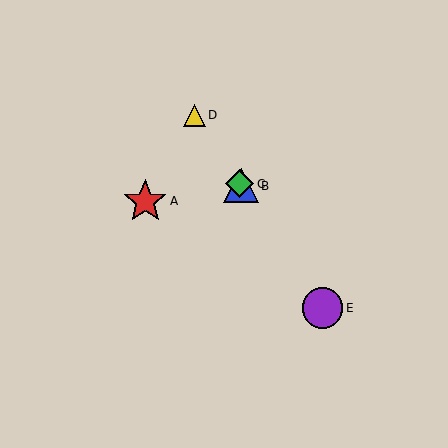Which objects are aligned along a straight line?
Objects B, C, D, E are aligned along a straight line.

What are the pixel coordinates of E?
Object E is at (323, 308).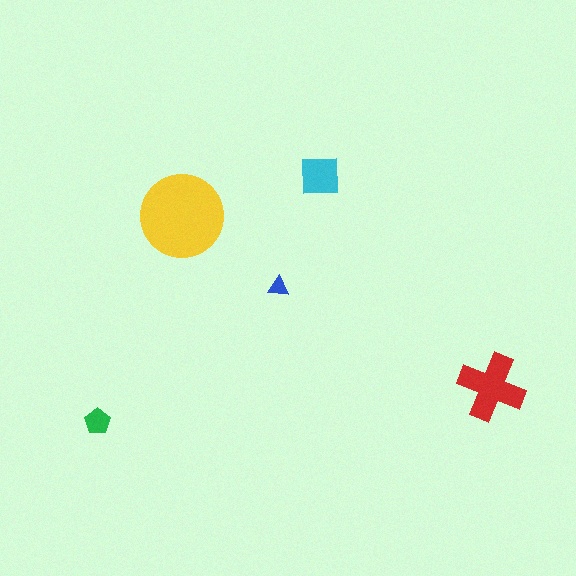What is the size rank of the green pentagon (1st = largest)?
4th.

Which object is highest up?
The cyan square is topmost.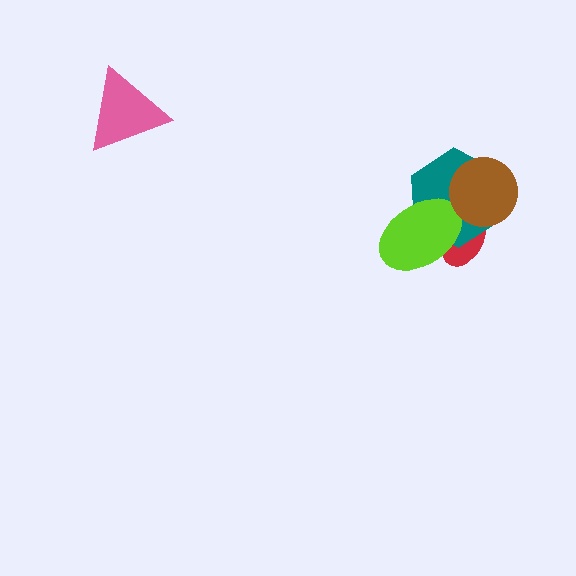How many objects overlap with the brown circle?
2 objects overlap with the brown circle.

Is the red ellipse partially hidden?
Yes, it is partially covered by another shape.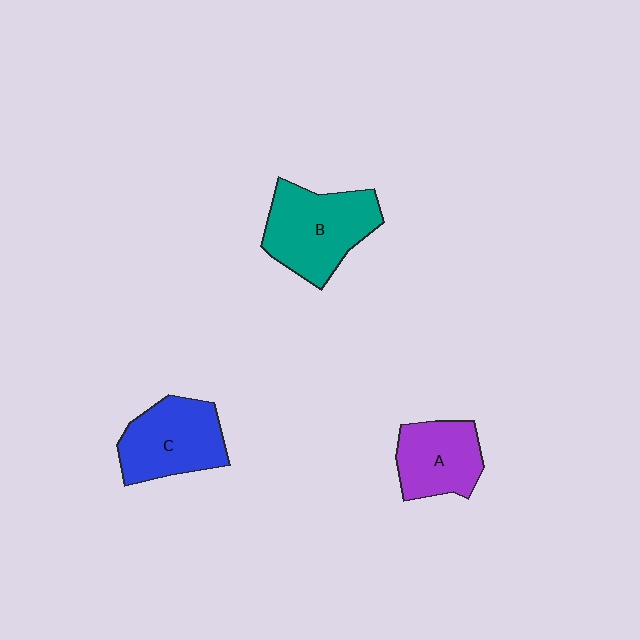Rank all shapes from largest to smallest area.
From largest to smallest: B (teal), C (blue), A (purple).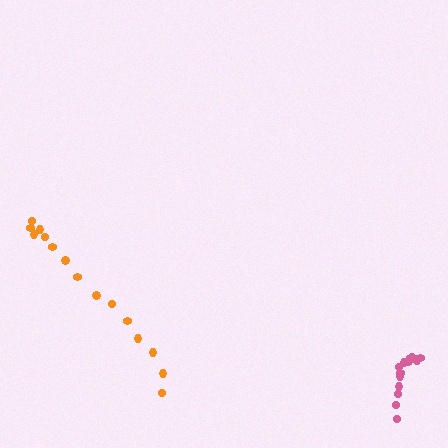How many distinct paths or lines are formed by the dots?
There are 2 distinct paths.